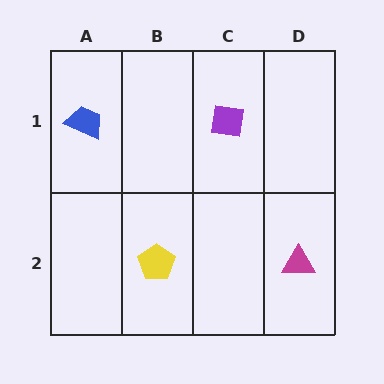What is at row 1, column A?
A blue trapezoid.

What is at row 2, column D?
A magenta triangle.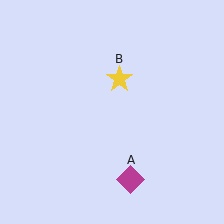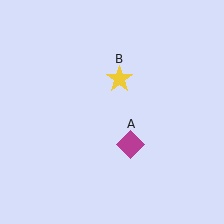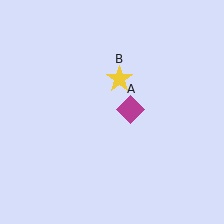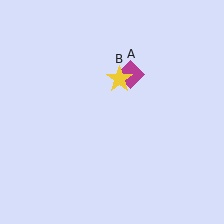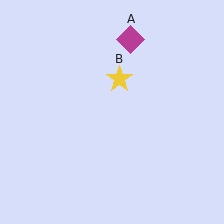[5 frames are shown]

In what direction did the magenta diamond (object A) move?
The magenta diamond (object A) moved up.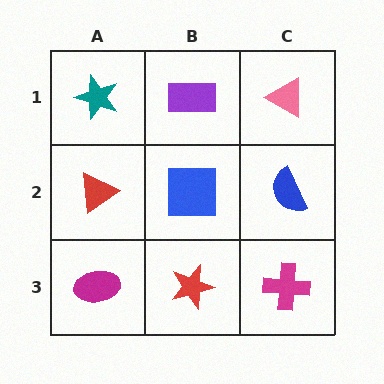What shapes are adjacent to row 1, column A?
A red triangle (row 2, column A), a purple rectangle (row 1, column B).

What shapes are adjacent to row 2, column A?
A teal star (row 1, column A), a magenta ellipse (row 3, column A), a blue square (row 2, column B).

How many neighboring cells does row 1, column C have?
2.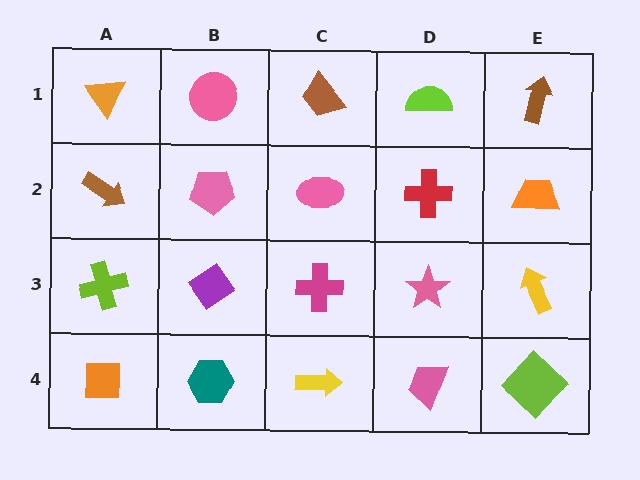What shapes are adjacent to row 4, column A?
A lime cross (row 3, column A), a teal hexagon (row 4, column B).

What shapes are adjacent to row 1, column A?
A brown arrow (row 2, column A), a pink circle (row 1, column B).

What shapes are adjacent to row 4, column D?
A pink star (row 3, column D), a yellow arrow (row 4, column C), a lime diamond (row 4, column E).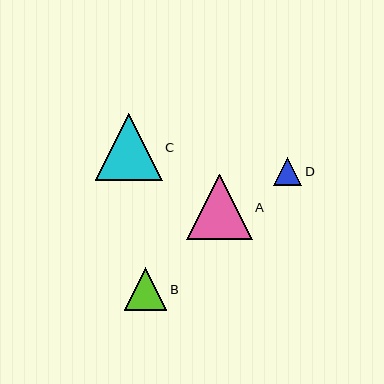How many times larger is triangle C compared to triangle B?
Triangle C is approximately 1.6 times the size of triangle B.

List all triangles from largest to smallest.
From largest to smallest: C, A, B, D.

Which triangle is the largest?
Triangle C is the largest with a size of approximately 67 pixels.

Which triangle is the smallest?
Triangle D is the smallest with a size of approximately 28 pixels.